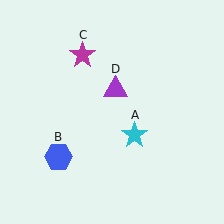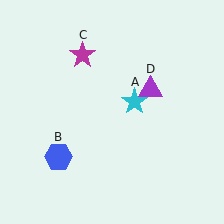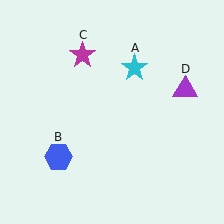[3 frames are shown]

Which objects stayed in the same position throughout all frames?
Blue hexagon (object B) and magenta star (object C) remained stationary.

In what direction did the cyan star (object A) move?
The cyan star (object A) moved up.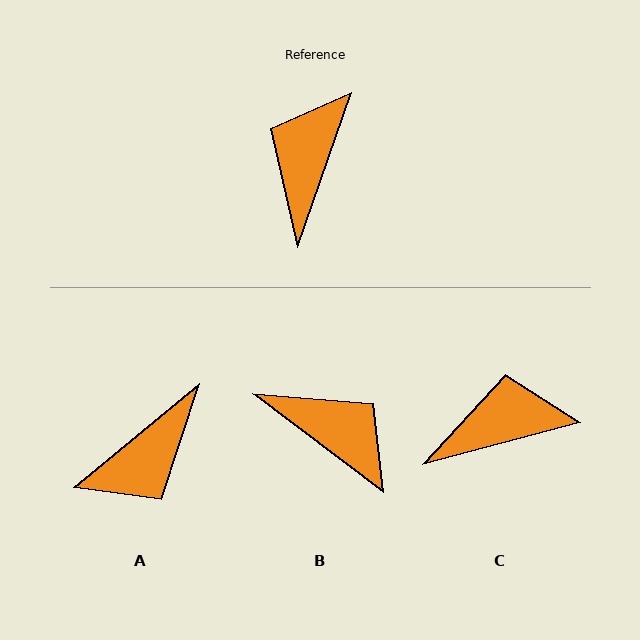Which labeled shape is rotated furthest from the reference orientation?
A, about 149 degrees away.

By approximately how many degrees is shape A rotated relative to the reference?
Approximately 149 degrees counter-clockwise.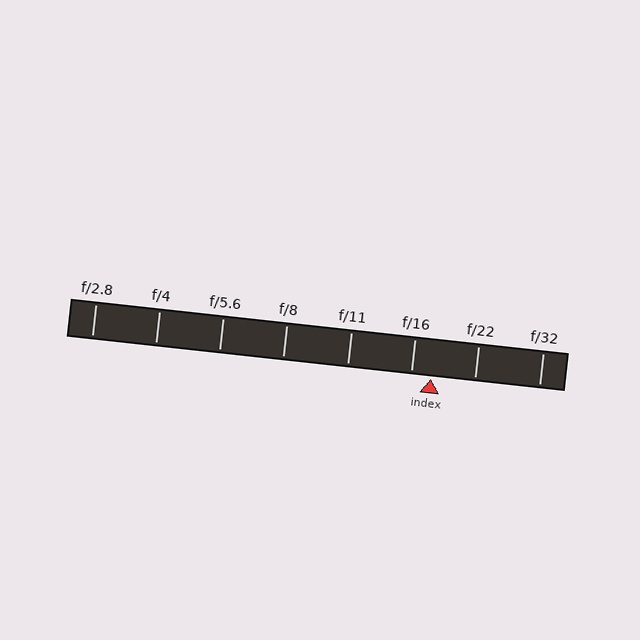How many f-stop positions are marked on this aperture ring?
There are 8 f-stop positions marked.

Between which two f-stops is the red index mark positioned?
The index mark is between f/16 and f/22.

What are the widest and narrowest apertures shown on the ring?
The widest aperture shown is f/2.8 and the narrowest is f/32.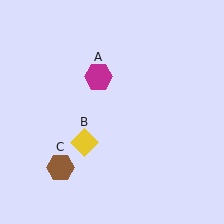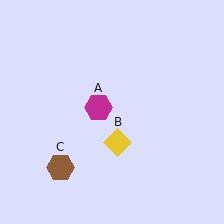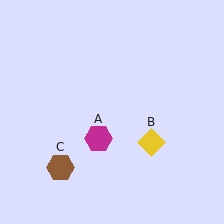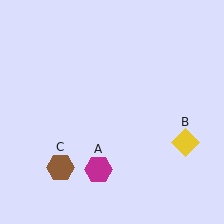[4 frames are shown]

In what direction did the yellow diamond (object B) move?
The yellow diamond (object B) moved right.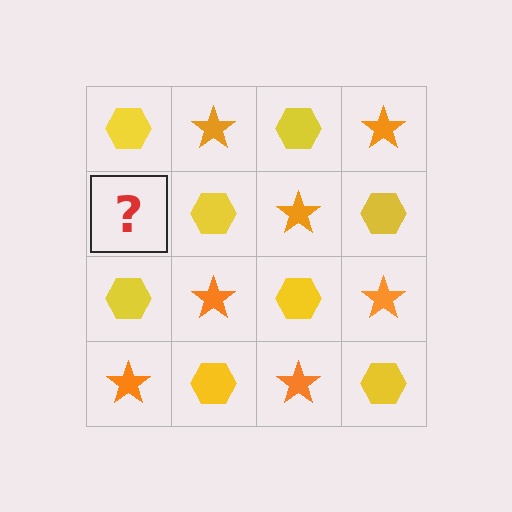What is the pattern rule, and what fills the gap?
The rule is that it alternates yellow hexagon and orange star in a checkerboard pattern. The gap should be filled with an orange star.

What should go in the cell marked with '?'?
The missing cell should contain an orange star.